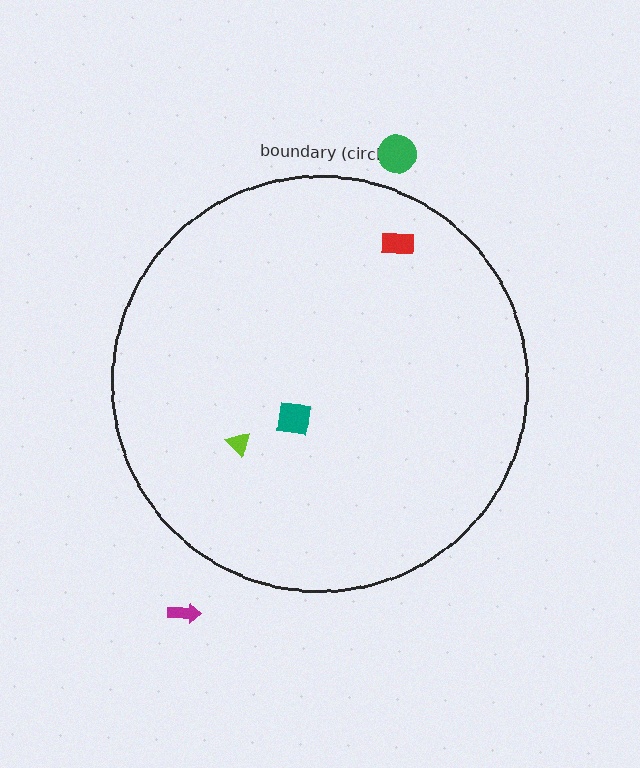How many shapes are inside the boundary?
3 inside, 2 outside.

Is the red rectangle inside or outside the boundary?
Inside.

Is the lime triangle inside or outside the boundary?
Inside.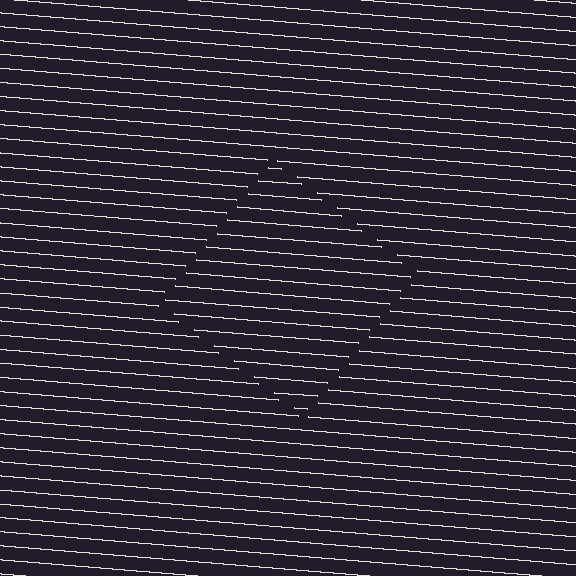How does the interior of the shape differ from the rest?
The interior of the shape contains the same grating, shifted by half a period — the contour is defined by the phase discontinuity where line-ends from the inner and outer gratings abut.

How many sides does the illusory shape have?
4 sides — the line-ends trace a square.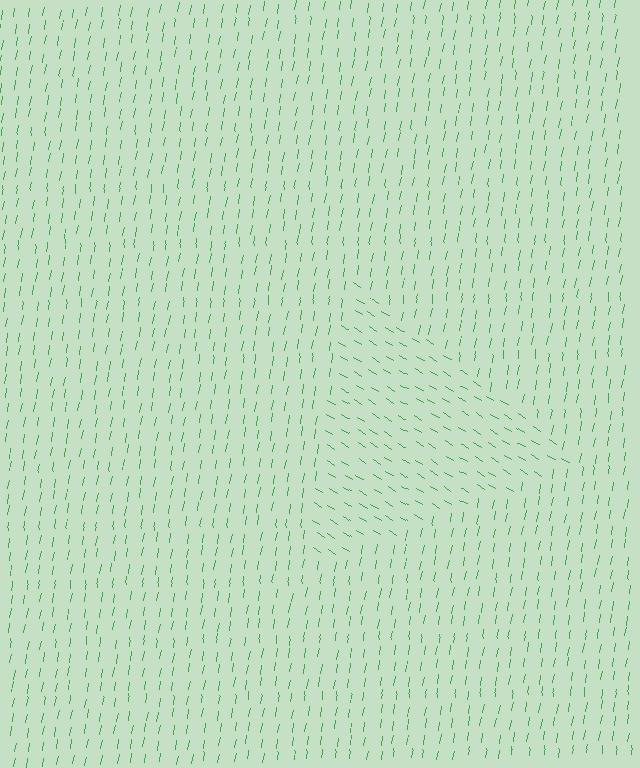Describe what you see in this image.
The image is filled with small green line segments. A triangle region in the image has lines oriented differently from the surrounding lines, creating a visible texture boundary.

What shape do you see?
I see a triangle.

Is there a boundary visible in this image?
Yes, there is a texture boundary formed by a change in line orientation.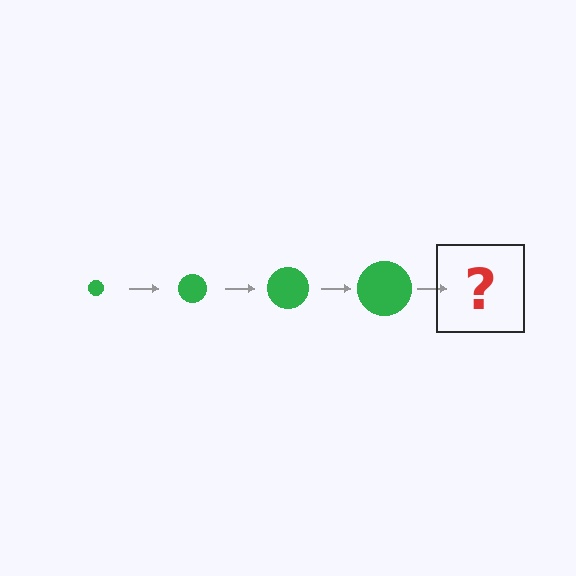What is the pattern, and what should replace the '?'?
The pattern is that the circle gets progressively larger each step. The '?' should be a green circle, larger than the previous one.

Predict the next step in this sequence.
The next step is a green circle, larger than the previous one.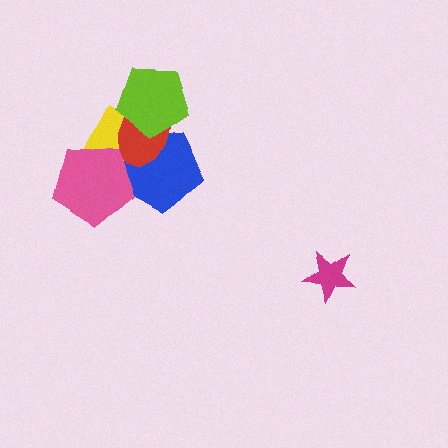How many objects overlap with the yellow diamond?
4 objects overlap with the yellow diamond.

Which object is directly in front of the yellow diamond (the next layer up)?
The blue pentagon is directly in front of the yellow diamond.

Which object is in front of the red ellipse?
The lime pentagon is in front of the red ellipse.